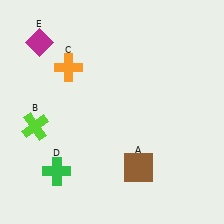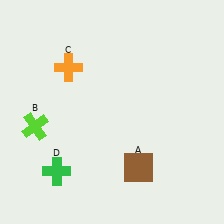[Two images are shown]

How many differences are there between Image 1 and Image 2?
There is 1 difference between the two images.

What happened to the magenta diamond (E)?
The magenta diamond (E) was removed in Image 2. It was in the top-left area of Image 1.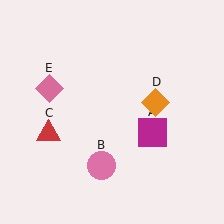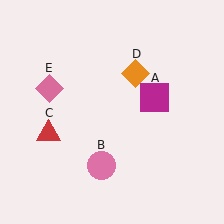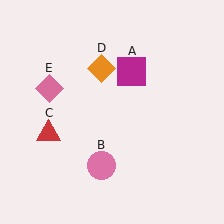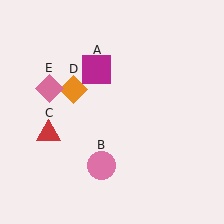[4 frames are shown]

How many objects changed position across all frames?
2 objects changed position: magenta square (object A), orange diamond (object D).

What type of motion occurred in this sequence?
The magenta square (object A), orange diamond (object D) rotated counterclockwise around the center of the scene.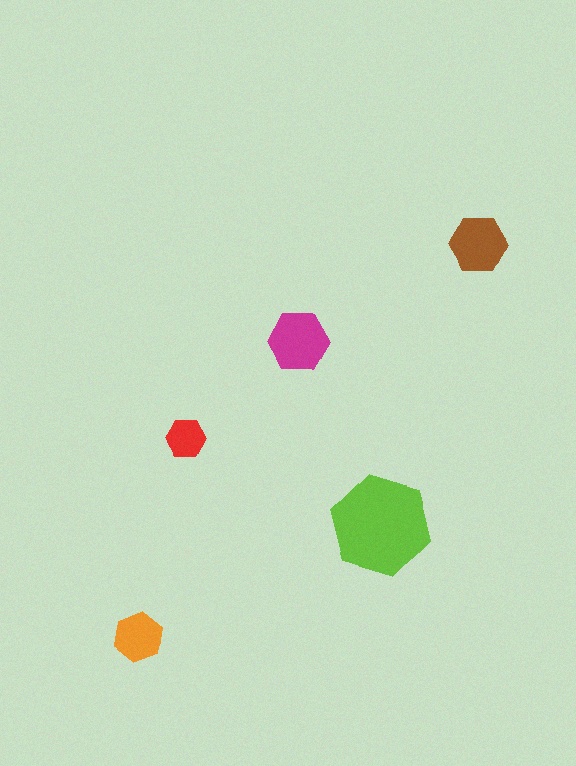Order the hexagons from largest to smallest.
the lime one, the magenta one, the brown one, the orange one, the red one.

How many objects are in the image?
There are 5 objects in the image.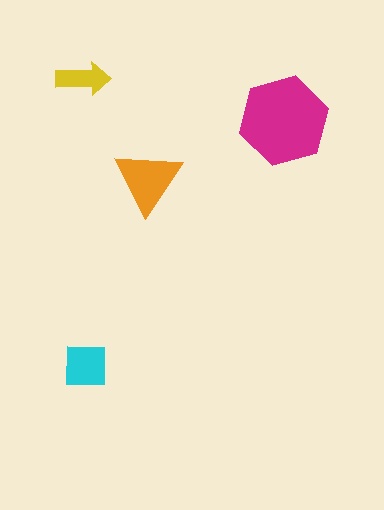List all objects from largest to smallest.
The magenta hexagon, the orange triangle, the cyan square, the yellow arrow.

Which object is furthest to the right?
The magenta hexagon is rightmost.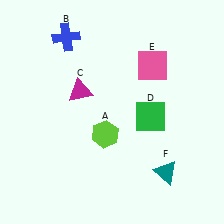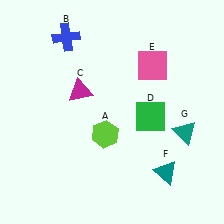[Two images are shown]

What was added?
A teal triangle (G) was added in Image 2.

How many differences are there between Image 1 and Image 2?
There is 1 difference between the two images.